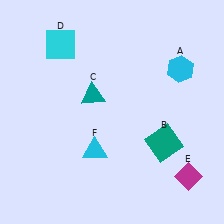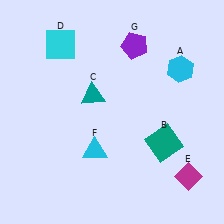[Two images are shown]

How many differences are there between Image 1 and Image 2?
There is 1 difference between the two images.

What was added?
A purple pentagon (G) was added in Image 2.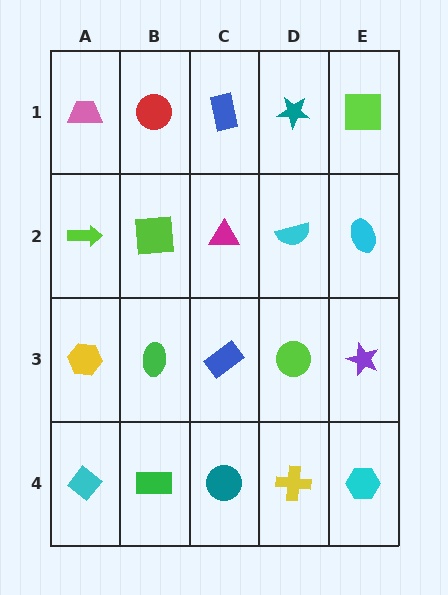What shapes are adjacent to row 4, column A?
A yellow hexagon (row 3, column A), a green rectangle (row 4, column B).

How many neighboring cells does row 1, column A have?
2.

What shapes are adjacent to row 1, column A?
A lime arrow (row 2, column A), a red circle (row 1, column B).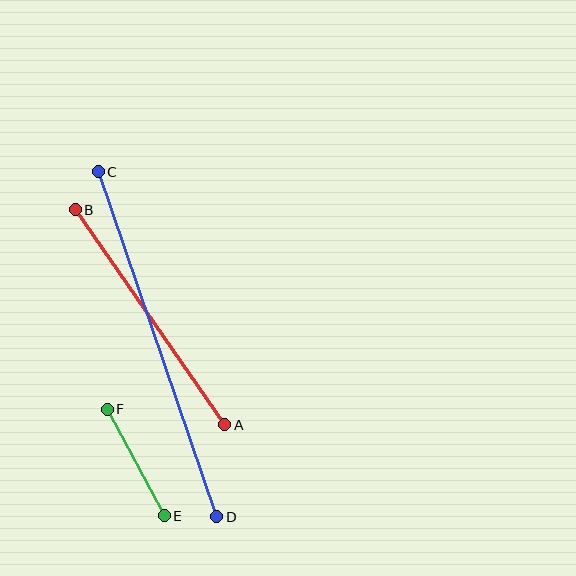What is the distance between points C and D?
The distance is approximately 365 pixels.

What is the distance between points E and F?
The distance is approximately 121 pixels.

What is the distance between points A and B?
The distance is approximately 262 pixels.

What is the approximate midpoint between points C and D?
The midpoint is at approximately (157, 344) pixels.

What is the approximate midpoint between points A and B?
The midpoint is at approximately (150, 317) pixels.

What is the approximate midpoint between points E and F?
The midpoint is at approximately (136, 462) pixels.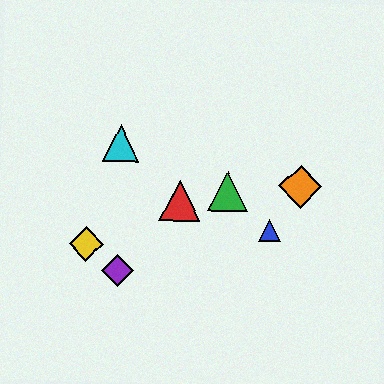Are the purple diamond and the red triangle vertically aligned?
No, the purple diamond is at x≈117 and the red triangle is at x≈180.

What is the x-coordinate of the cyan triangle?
The cyan triangle is at x≈121.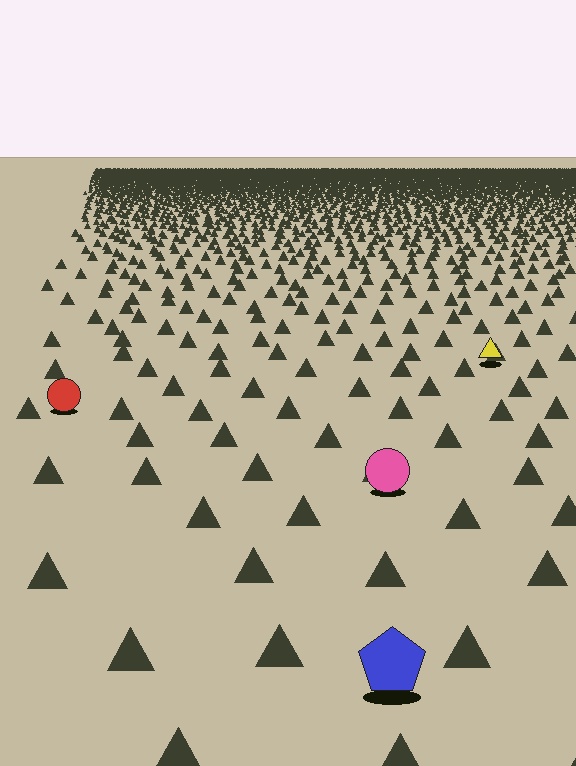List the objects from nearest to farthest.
From nearest to farthest: the blue pentagon, the pink circle, the red circle, the yellow triangle.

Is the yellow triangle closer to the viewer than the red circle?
No. The red circle is closer — you can tell from the texture gradient: the ground texture is coarser near it.